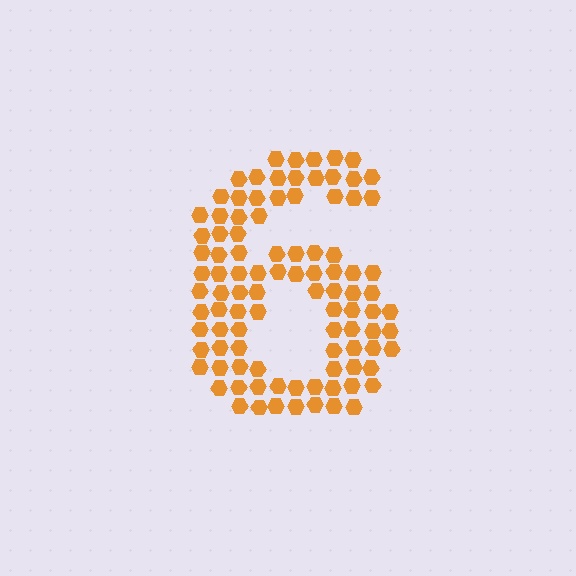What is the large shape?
The large shape is the digit 6.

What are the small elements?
The small elements are hexagons.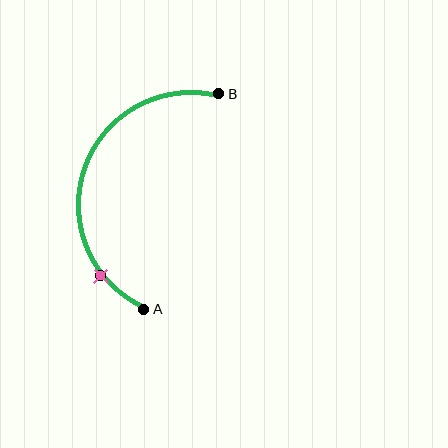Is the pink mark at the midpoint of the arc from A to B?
No. The pink mark lies on the arc but is closer to endpoint A. The arc midpoint would be at the point on the curve equidistant along the arc from both A and B.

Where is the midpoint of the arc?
The arc midpoint is the point on the curve farthest from the straight line joining A and B. It sits to the left of that line.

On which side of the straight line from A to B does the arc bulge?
The arc bulges to the left of the straight line connecting A and B.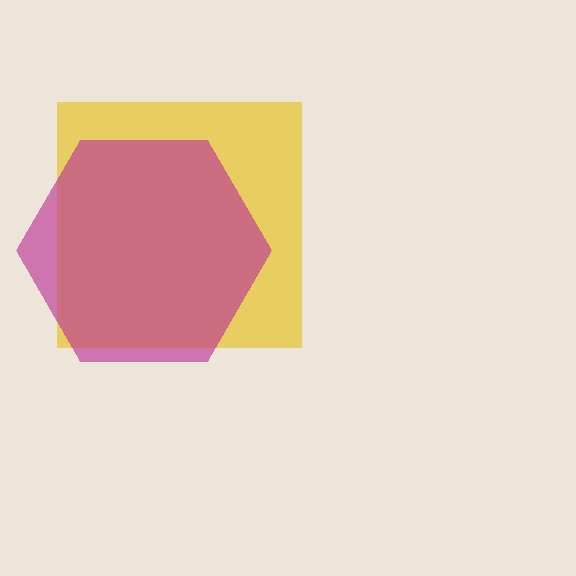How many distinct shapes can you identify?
There are 2 distinct shapes: a yellow square, a magenta hexagon.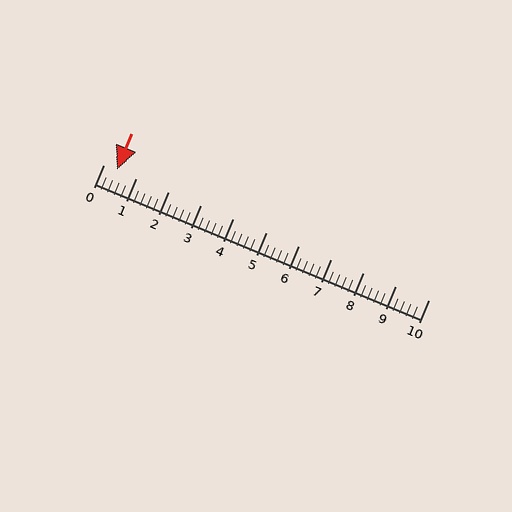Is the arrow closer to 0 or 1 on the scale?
The arrow is closer to 0.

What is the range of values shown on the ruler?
The ruler shows values from 0 to 10.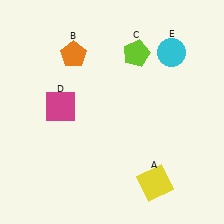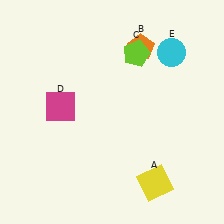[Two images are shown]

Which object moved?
The orange pentagon (B) moved right.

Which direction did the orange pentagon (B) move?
The orange pentagon (B) moved right.